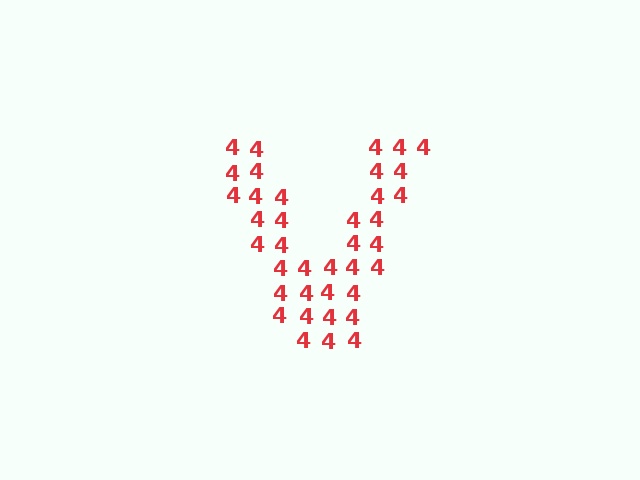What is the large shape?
The large shape is the letter V.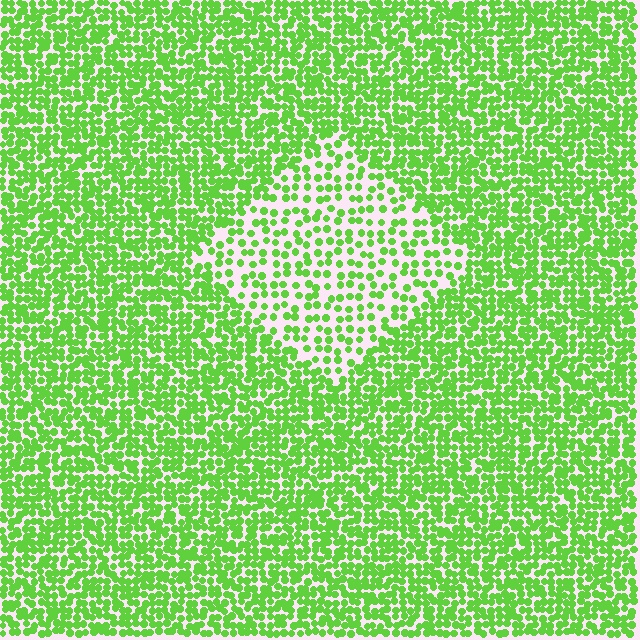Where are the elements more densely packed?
The elements are more densely packed outside the diamond boundary.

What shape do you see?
I see a diamond.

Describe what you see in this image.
The image contains small lime elements arranged at two different densities. A diamond-shaped region is visible where the elements are less densely packed than the surrounding area.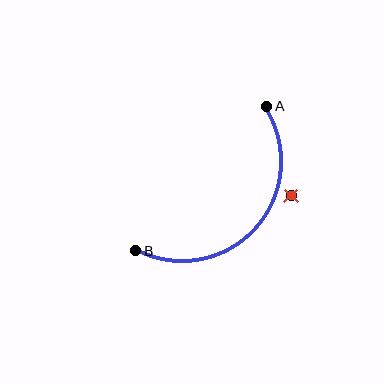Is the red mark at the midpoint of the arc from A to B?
No — the red mark does not lie on the arc at all. It sits slightly outside the curve.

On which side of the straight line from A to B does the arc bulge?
The arc bulges below and to the right of the straight line connecting A and B.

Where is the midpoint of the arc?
The arc midpoint is the point on the curve farthest from the straight line joining A and B. It sits below and to the right of that line.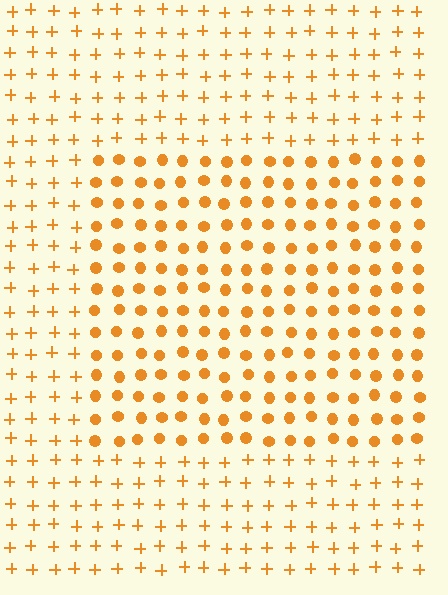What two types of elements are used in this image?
The image uses circles inside the rectangle region and plus signs outside it.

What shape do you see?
I see a rectangle.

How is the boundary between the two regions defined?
The boundary is defined by a change in element shape: circles inside vs. plus signs outside. All elements share the same color and spacing.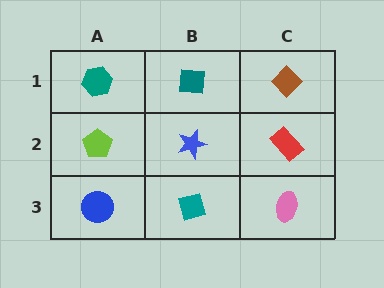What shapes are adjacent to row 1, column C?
A red rectangle (row 2, column C), a teal square (row 1, column B).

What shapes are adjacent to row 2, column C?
A brown diamond (row 1, column C), a pink ellipse (row 3, column C), a blue star (row 2, column B).